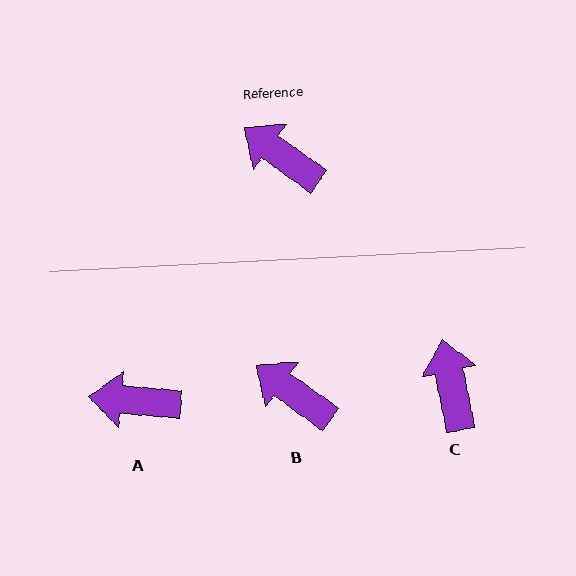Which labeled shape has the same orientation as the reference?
B.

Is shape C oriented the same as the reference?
No, it is off by about 42 degrees.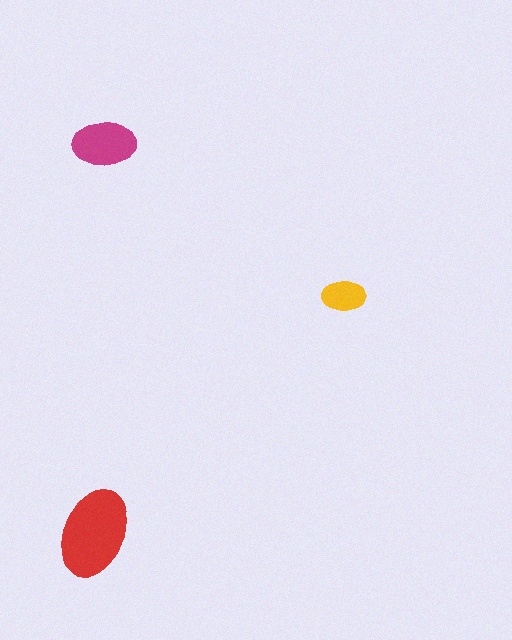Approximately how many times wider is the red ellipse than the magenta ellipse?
About 1.5 times wider.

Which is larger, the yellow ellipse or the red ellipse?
The red one.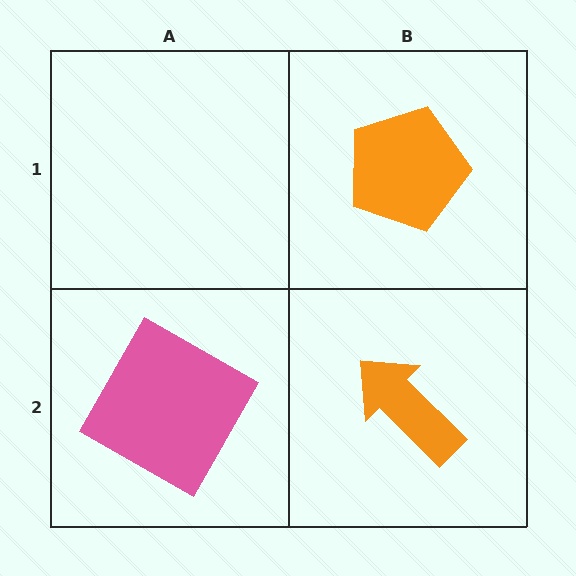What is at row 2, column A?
A pink square.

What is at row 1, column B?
An orange pentagon.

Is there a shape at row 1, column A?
No, that cell is empty.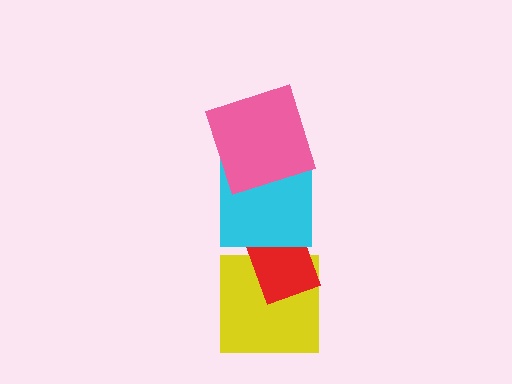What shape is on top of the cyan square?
The pink square is on top of the cyan square.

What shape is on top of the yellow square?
The red rectangle is on top of the yellow square.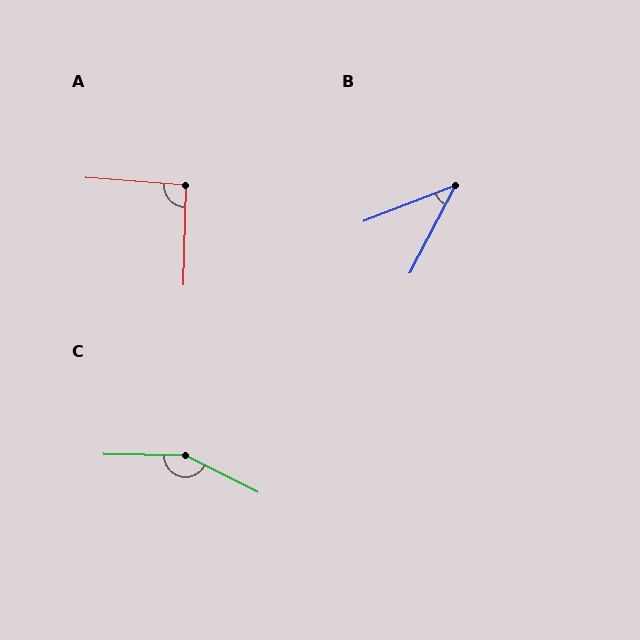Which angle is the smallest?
B, at approximately 41 degrees.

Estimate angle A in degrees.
Approximately 92 degrees.